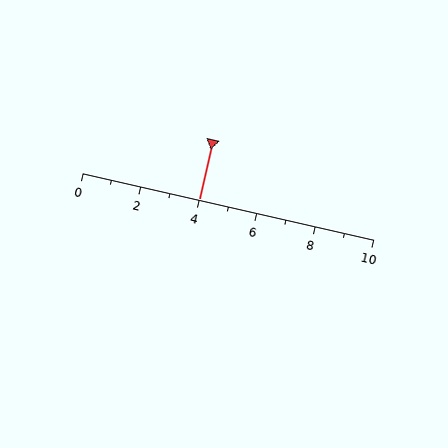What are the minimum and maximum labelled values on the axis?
The axis runs from 0 to 10.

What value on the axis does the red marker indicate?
The marker indicates approximately 4.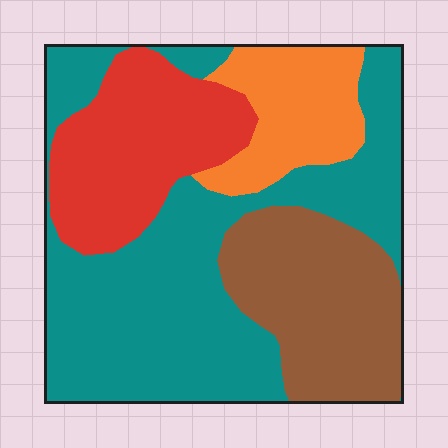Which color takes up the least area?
Orange, at roughly 15%.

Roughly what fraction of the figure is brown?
Brown takes up about one fifth (1/5) of the figure.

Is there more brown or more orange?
Brown.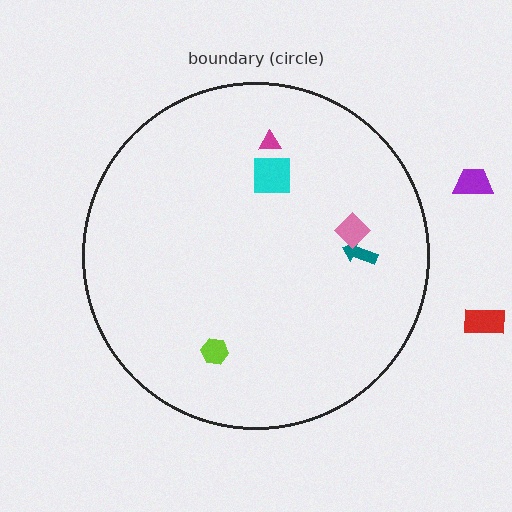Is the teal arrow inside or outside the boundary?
Inside.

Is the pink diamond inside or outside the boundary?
Inside.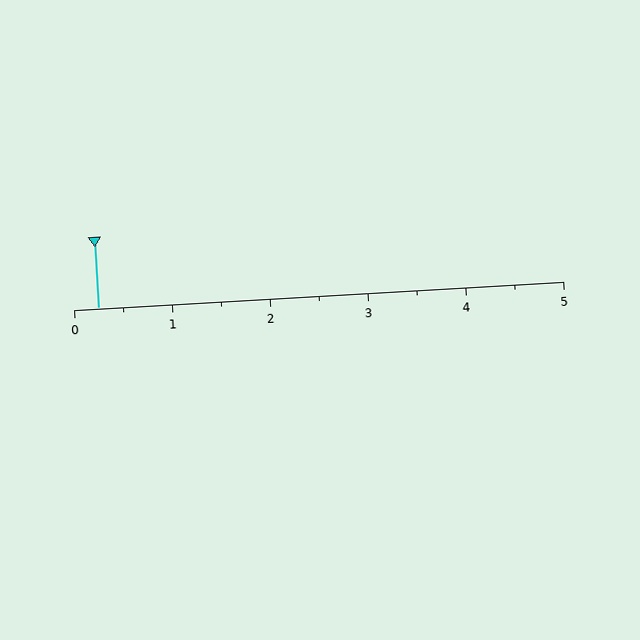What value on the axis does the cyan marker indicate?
The marker indicates approximately 0.2.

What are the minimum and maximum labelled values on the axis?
The axis runs from 0 to 5.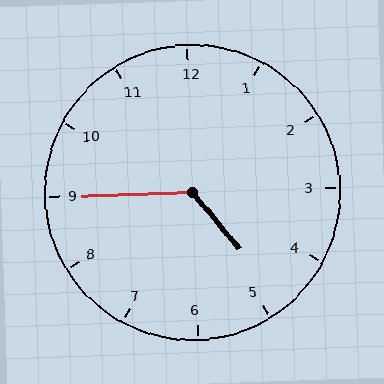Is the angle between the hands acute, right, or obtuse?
It is obtuse.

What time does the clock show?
4:45.